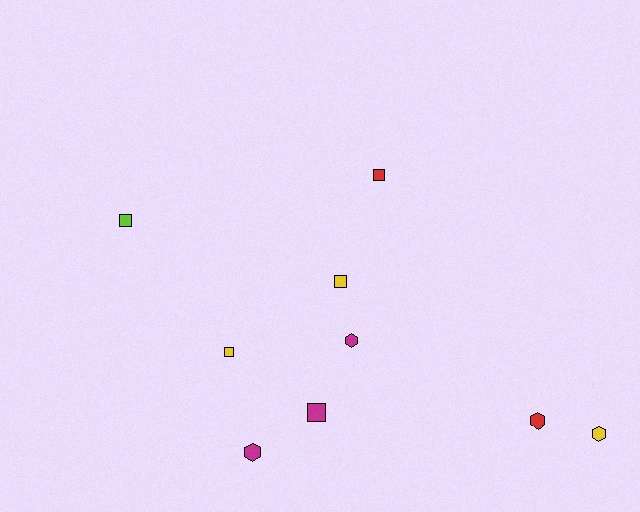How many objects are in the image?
There are 9 objects.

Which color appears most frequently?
Yellow, with 3 objects.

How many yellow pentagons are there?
There are no yellow pentagons.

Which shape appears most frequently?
Square, with 5 objects.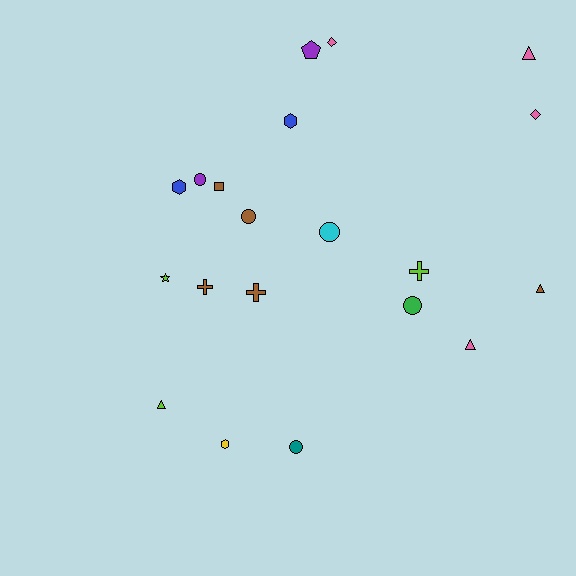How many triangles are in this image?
There are 4 triangles.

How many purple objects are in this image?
There are 2 purple objects.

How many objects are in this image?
There are 20 objects.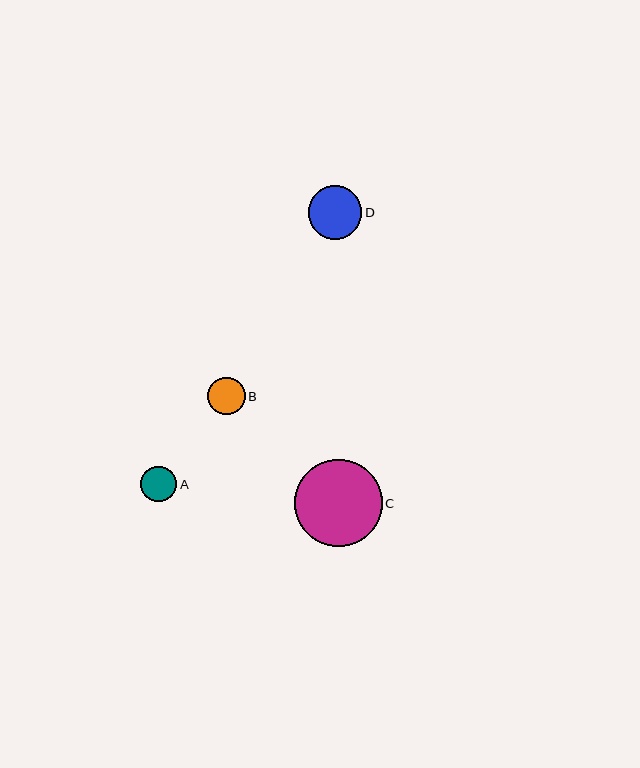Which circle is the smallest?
Circle A is the smallest with a size of approximately 36 pixels.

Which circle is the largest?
Circle C is the largest with a size of approximately 88 pixels.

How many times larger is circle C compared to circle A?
Circle C is approximately 2.4 times the size of circle A.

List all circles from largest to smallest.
From largest to smallest: C, D, B, A.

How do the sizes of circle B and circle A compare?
Circle B and circle A are approximately the same size.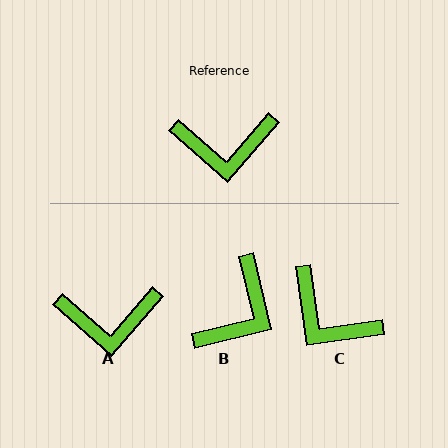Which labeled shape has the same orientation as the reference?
A.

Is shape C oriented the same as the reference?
No, it is off by about 41 degrees.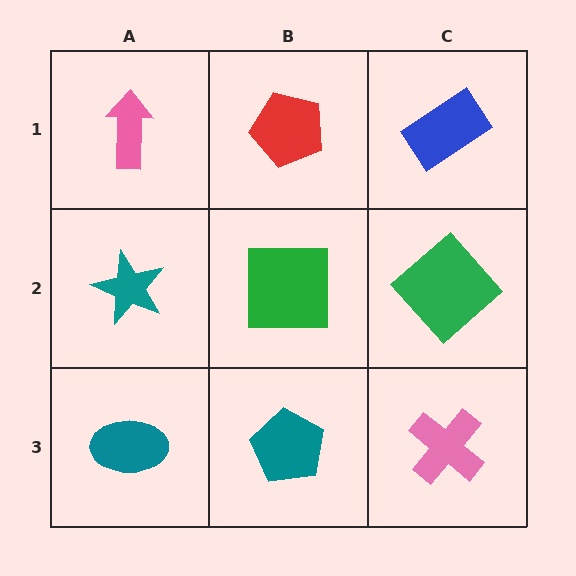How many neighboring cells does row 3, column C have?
2.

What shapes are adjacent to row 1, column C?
A green diamond (row 2, column C), a red pentagon (row 1, column B).